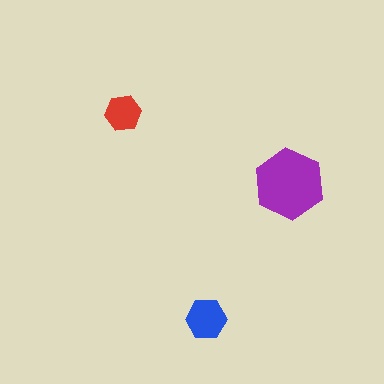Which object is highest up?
The red hexagon is topmost.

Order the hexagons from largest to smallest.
the purple one, the blue one, the red one.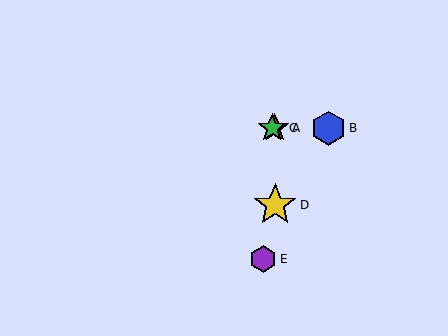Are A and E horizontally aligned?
No, A is at y≈128 and E is at y≈259.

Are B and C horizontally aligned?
Yes, both are at y≈128.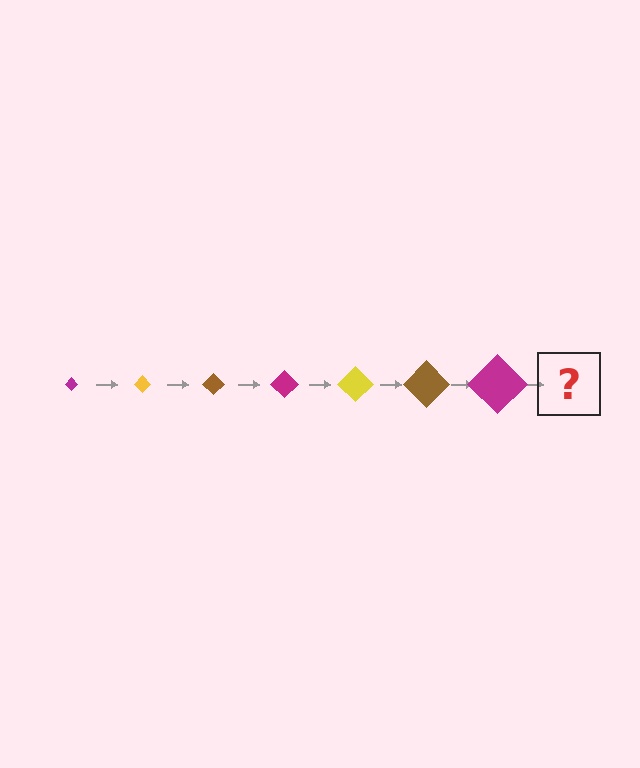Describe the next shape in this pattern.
It should be a yellow diamond, larger than the previous one.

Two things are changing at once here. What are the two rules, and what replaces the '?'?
The two rules are that the diamond grows larger each step and the color cycles through magenta, yellow, and brown. The '?' should be a yellow diamond, larger than the previous one.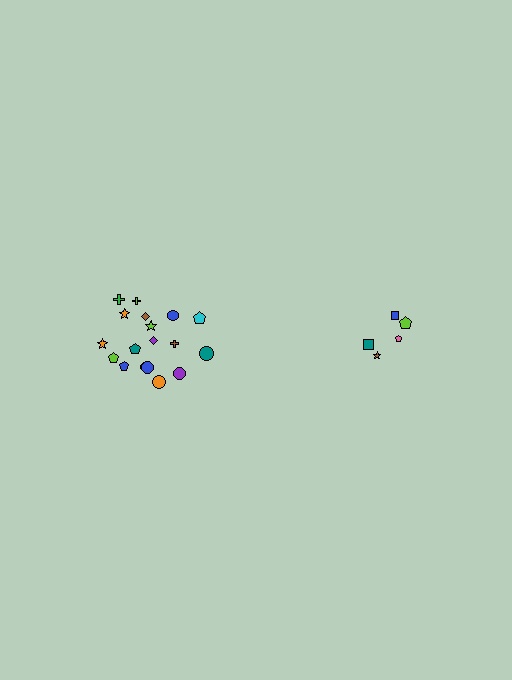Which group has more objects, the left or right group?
The left group.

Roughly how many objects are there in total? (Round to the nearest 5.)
Roughly 25 objects in total.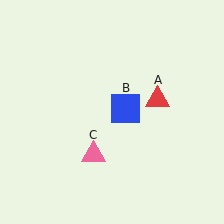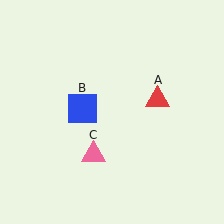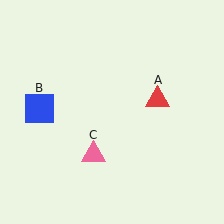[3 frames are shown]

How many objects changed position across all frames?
1 object changed position: blue square (object B).